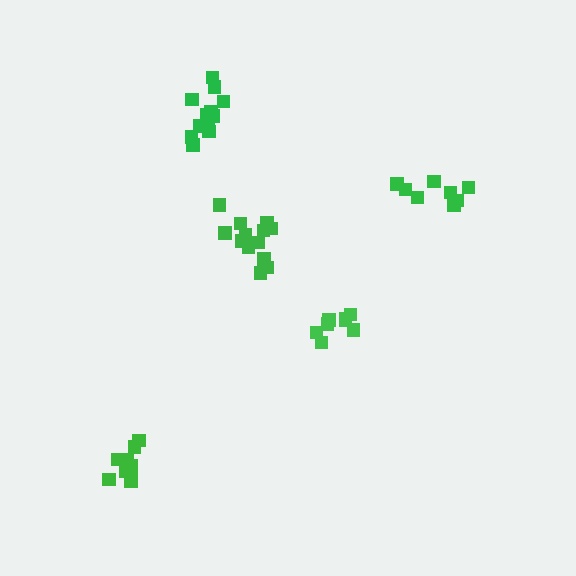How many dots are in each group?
Group 1: 8 dots, Group 2: 13 dots, Group 3: 14 dots, Group 4: 9 dots, Group 5: 8 dots (52 total).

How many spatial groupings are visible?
There are 5 spatial groupings.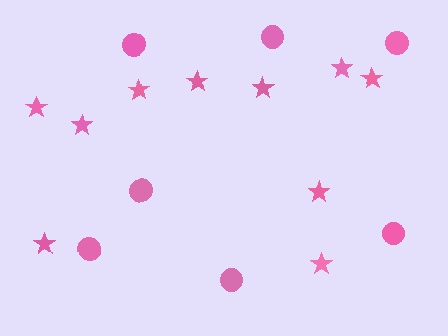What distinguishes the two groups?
There are 2 groups: one group of circles (7) and one group of stars (10).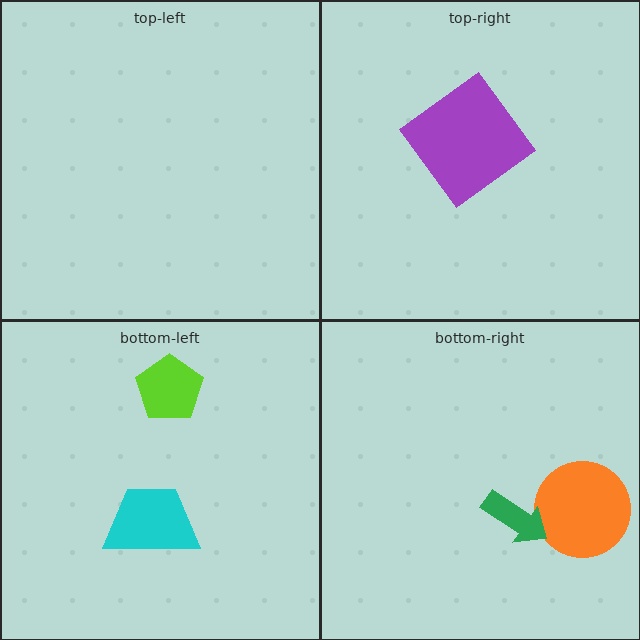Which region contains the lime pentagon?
The bottom-left region.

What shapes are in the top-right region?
The purple diamond.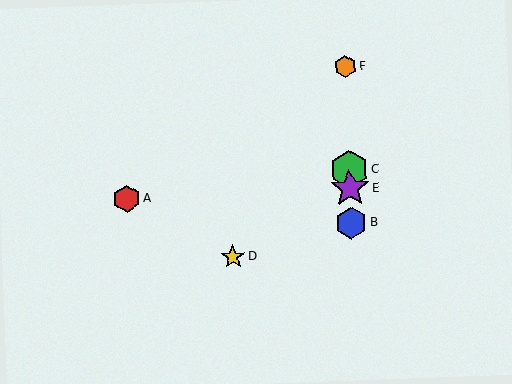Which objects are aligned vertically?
Objects B, C, E, F are aligned vertically.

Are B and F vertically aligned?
Yes, both are at x≈351.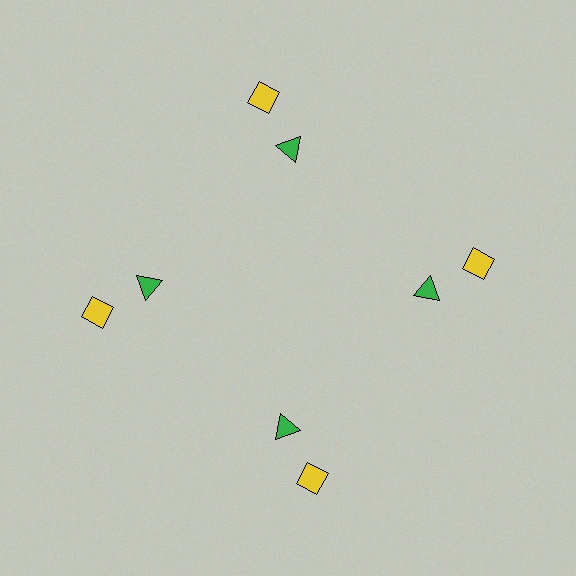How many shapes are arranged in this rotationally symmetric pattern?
There are 8 shapes, arranged in 4 groups of 2.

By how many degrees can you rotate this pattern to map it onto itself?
The pattern maps onto itself every 90 degrees of rotation.